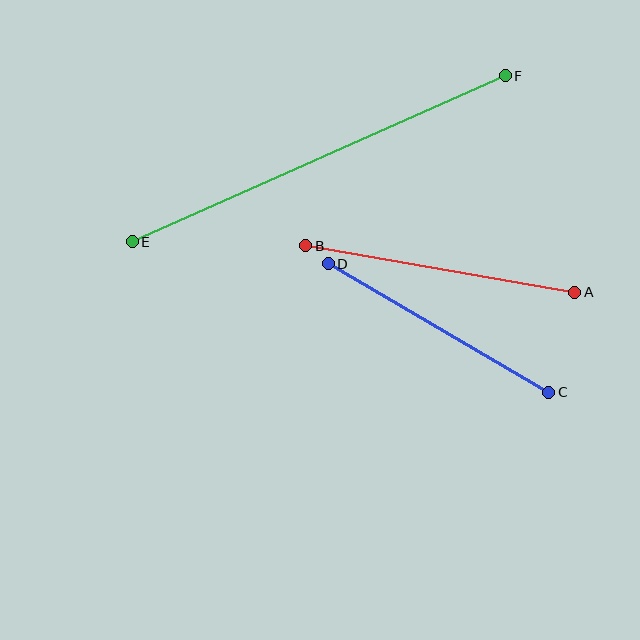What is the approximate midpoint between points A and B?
The midpoint is at approximately (440, 269) pixels.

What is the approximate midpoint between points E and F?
The midpoint is at approximately (319, 159) pixels.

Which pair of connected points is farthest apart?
Points E and F are farthest apart.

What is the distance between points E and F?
The distance is approximately 408 pixels.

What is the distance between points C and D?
The distance is approximately 255 pixels.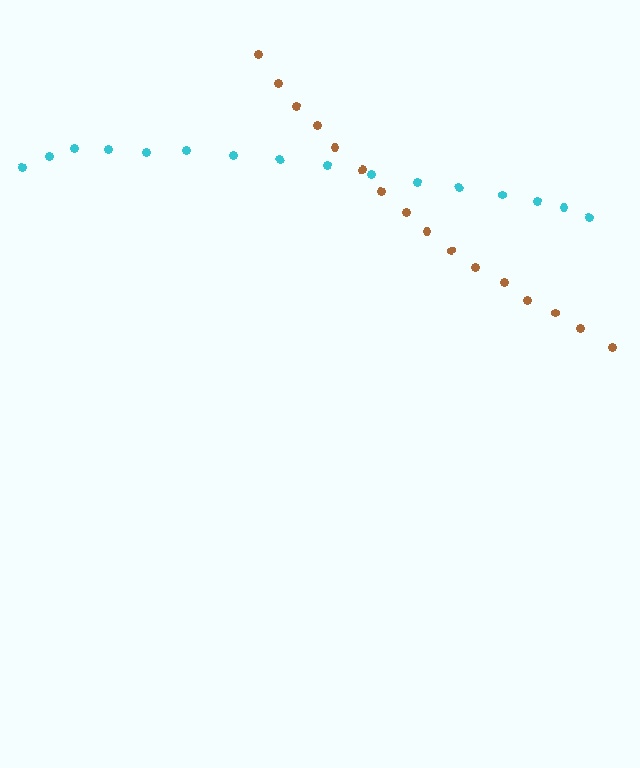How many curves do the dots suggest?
There are 2 distinct paths.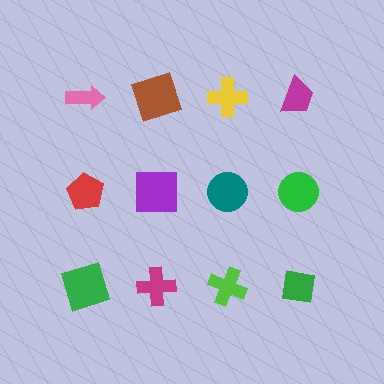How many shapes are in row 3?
4 shapes.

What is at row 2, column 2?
A purple square.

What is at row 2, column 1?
A red pentagon.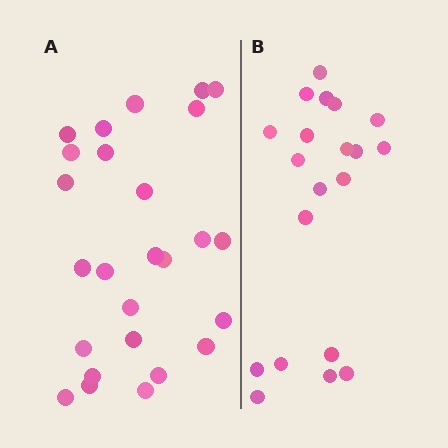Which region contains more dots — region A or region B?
Region A (the left region) has more dots.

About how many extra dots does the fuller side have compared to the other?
Region A has about 6 more dots than region B.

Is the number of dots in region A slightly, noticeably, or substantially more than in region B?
Region A has noticeably more, but not dramatically so. The ratio is roughly 1.3 to 1.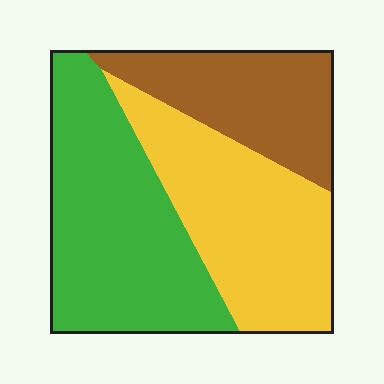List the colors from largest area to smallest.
From largest to smallest: green, yellow, brown.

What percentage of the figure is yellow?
Yellow covers 35% of the figure.